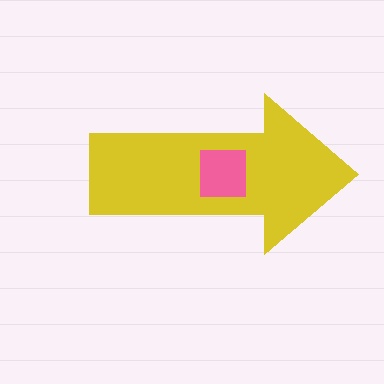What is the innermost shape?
The pink square.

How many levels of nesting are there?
2.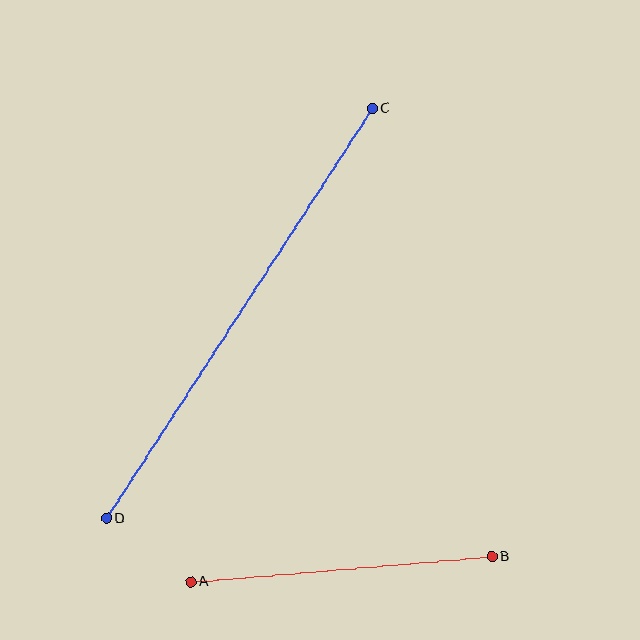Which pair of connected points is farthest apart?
Points C and D are farthest apart.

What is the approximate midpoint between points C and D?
The midpoint is at approximately (239, 314) pixels.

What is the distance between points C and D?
The distance is approximately 488 pixels.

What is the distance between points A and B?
The distance is approximately 302 pixels.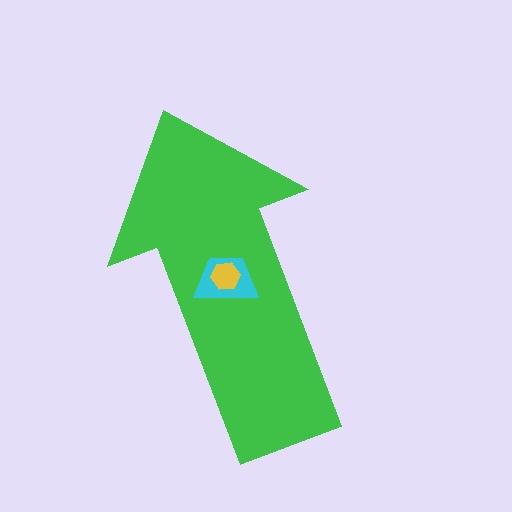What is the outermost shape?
The green arrow.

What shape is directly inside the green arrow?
The cyan trapezoid.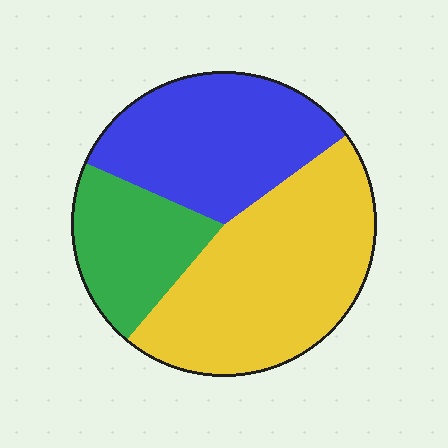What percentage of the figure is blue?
Blue takes up between a quarter and a half of the figure.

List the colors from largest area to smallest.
From largest to smallest: yellow, blue, green.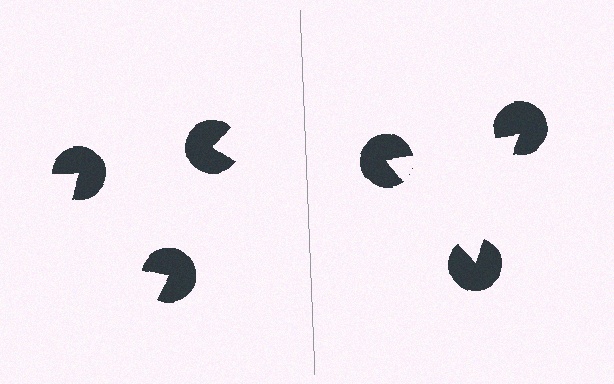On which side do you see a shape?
An illusory triangle appears on the right side. On the left side the wedge cuts are rotated, so no coherent shape forms.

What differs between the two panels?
The pac-man discs are positioned identically on both sides; only the wedge orientations differ. On the right they align to a triangle; on the left they are misaligned.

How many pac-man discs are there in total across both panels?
6 — 3 on each side.